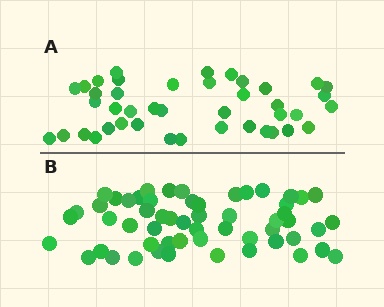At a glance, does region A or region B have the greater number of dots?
Region B (the bottom region) has more dots.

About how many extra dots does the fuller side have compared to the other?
Region B has approximately 15 more dots than region A.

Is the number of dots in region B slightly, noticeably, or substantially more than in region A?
Region B has noticeably more, but not dramatically so. The ratio is roughly 1.3 to 1.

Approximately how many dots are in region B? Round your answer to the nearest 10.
About 60 dots. (The exact count is 56, which rounds to 60.)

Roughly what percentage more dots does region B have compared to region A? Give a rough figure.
About 35% more.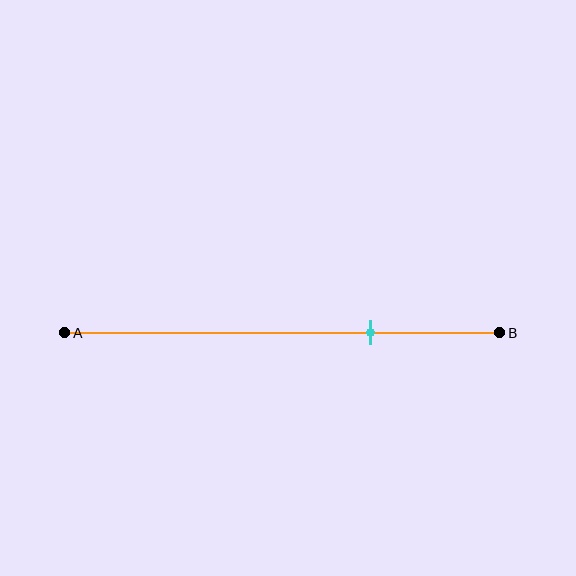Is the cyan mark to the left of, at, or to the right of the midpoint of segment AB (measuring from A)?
The cyan mark is to the right of the midpoint of segment AB.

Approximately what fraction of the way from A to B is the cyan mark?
The cyan mark is approximately 70% of the way from A to B.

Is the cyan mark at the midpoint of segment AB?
No, the mark is at about 70% from A, not at the 50% midpoint.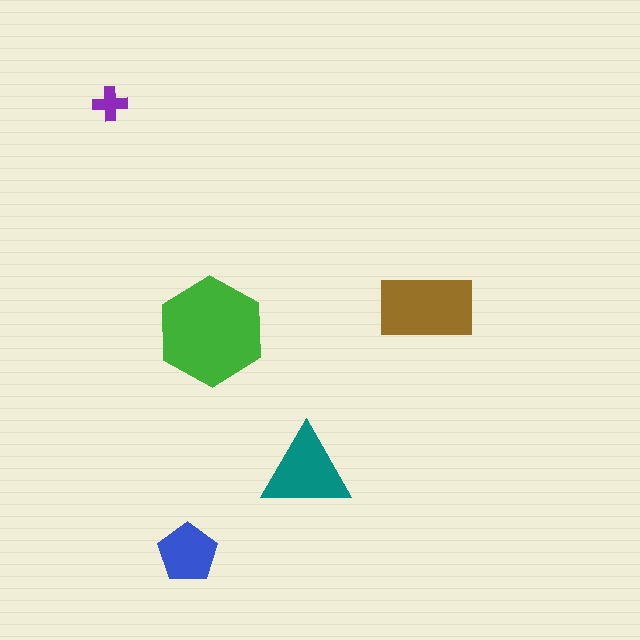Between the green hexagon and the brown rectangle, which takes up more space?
The green hexagon.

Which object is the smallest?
The purple cross.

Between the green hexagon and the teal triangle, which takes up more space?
The green hexagon.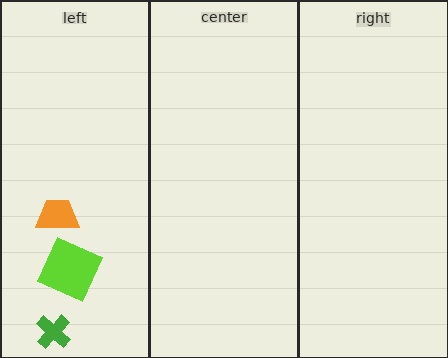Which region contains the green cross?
The left region.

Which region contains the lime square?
The left region.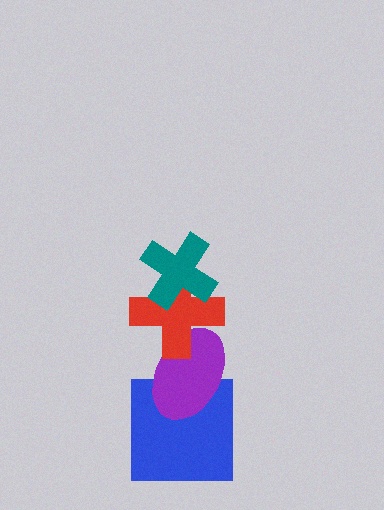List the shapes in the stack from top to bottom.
From top to bottom: the teal cross, the red cross, the purple ellipse, the blue square.